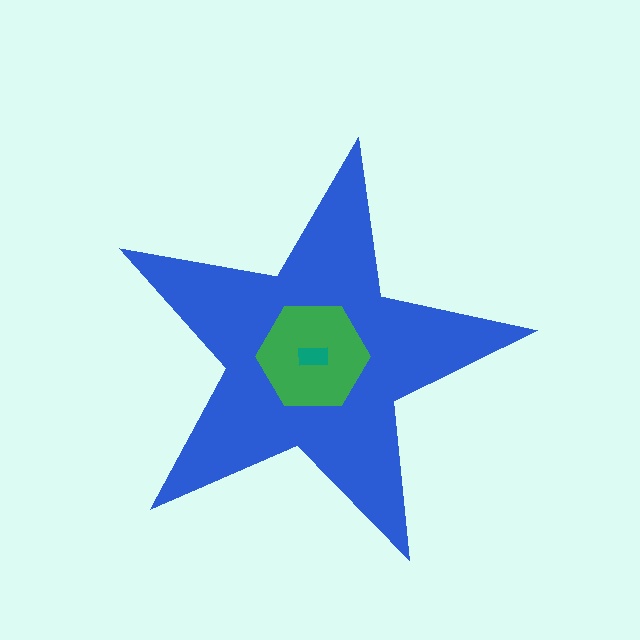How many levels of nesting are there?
3.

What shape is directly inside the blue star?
The green hexagon.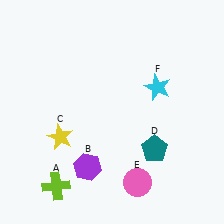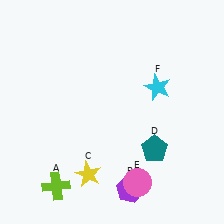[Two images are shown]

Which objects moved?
The objects that moved are: the purple hexagon (B), the yellow star (C).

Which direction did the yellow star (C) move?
The yellow star (C) moved down.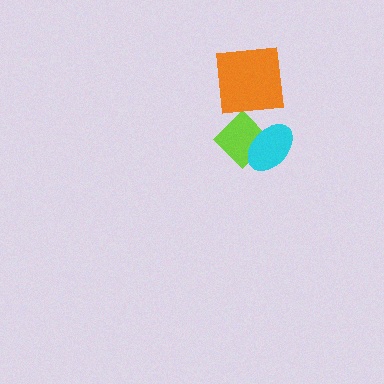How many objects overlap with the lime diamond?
1 object overlaps with the lime diamond.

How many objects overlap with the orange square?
0 objects overlap with the orange square.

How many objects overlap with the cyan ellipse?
1 object overlaps with the cyan ellipse.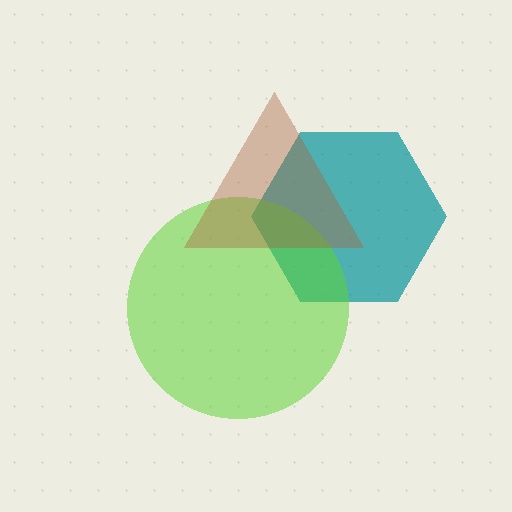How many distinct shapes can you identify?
There are 3 distinct shapes: a teal hexagon, a lime circle, a brown triangle.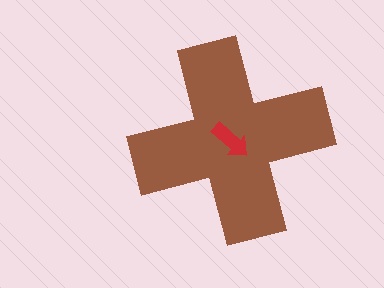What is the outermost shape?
The brown cross.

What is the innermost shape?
The red arrow.